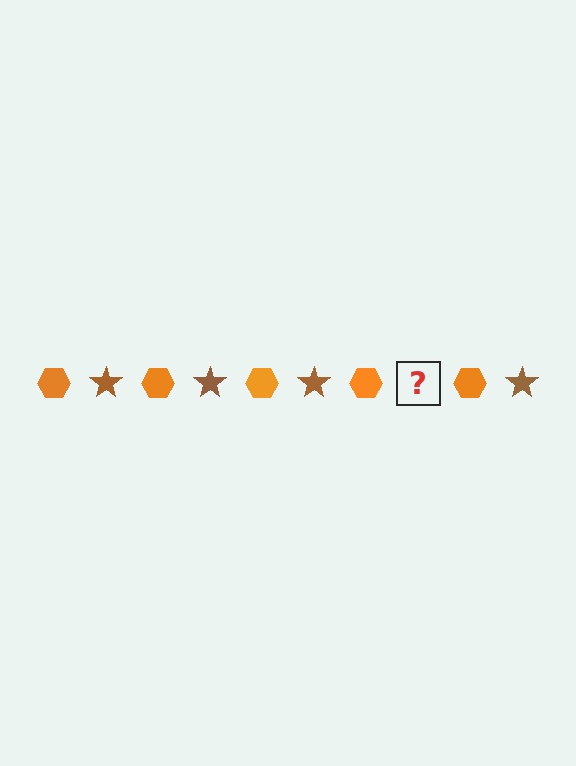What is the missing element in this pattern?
The missing element is a brown star.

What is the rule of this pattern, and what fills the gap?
The rule is that the pattern alternates between orange hexagon and brown star. The gap should be filled with a brown star.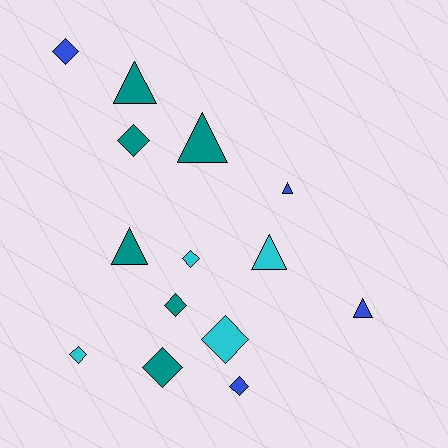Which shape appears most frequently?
Diamond, with 8 objects.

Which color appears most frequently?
Teal, with 6 objects.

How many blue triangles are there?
There are 2 blue triangles.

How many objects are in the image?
There are 14 objects.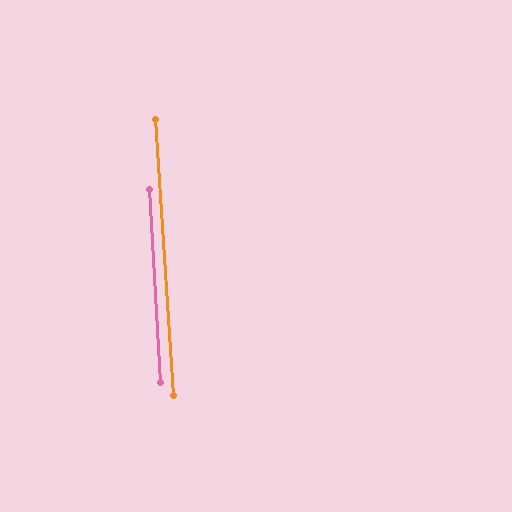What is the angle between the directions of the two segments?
Approximately 1 degree.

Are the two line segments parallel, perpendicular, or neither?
Parallel — their directions differ by only 0.6°.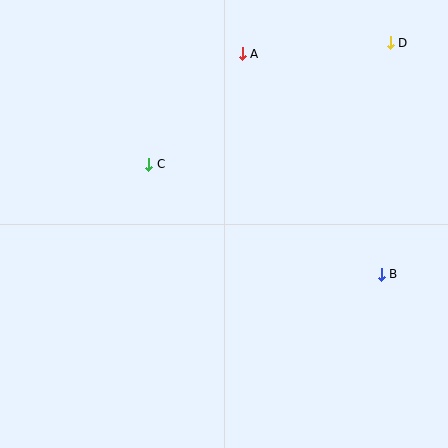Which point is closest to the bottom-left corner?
Point C is closest to the bottom-left corner.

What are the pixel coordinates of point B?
Point B is at (381, 274).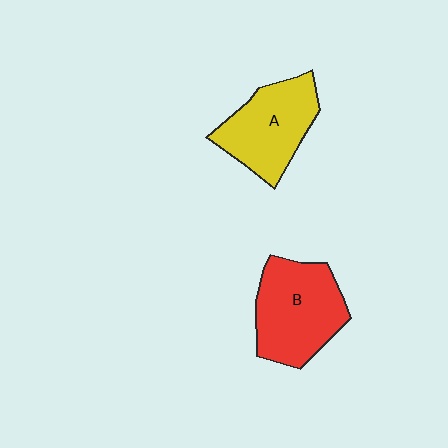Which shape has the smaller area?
Shape A (yellow).